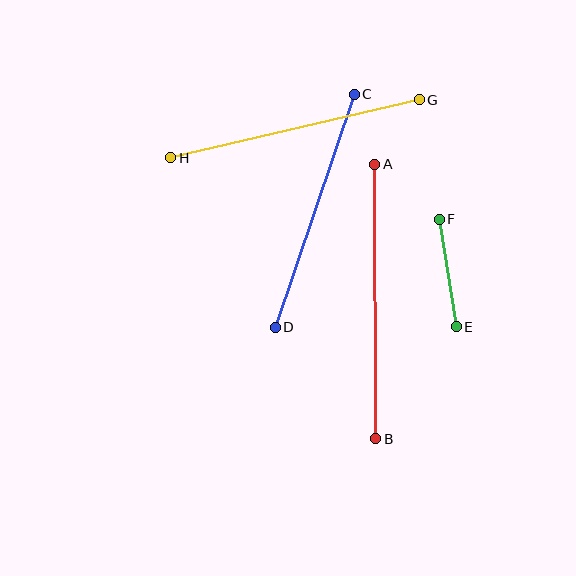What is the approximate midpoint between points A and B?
The midpoint is at approximately (375, 302) pixels.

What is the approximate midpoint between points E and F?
The midpoint is at approximately (448, 273) pixels.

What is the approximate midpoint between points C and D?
The midpoint is at approximately (315, 211) pixels.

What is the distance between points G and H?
The distance is approximately 255 pixels.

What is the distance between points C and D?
The distance is approximately 246 pixels.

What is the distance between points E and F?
The distance is approximately 109 pixels.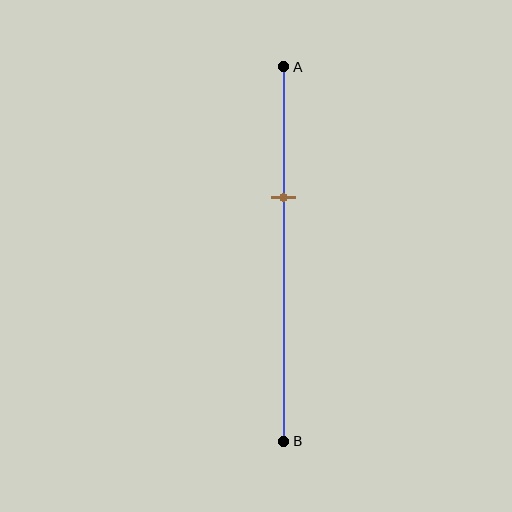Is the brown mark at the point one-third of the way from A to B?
Yes, the mark is approximately at the one-third point.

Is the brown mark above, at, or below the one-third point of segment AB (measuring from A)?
The brown mark is approximately at the one-third point of segment AB.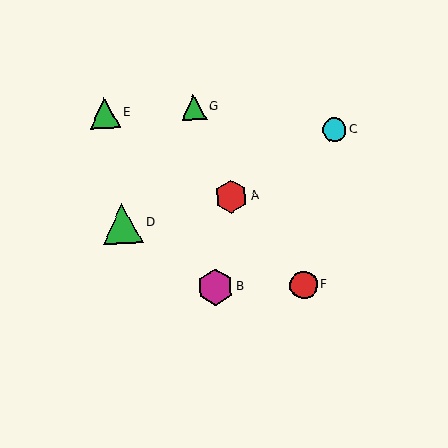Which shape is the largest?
The green triangle (labeled D) is the largest.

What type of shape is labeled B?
Shape B is a magenta hexagon.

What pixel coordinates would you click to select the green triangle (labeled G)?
Click at (194, 108) to select the green triangle G.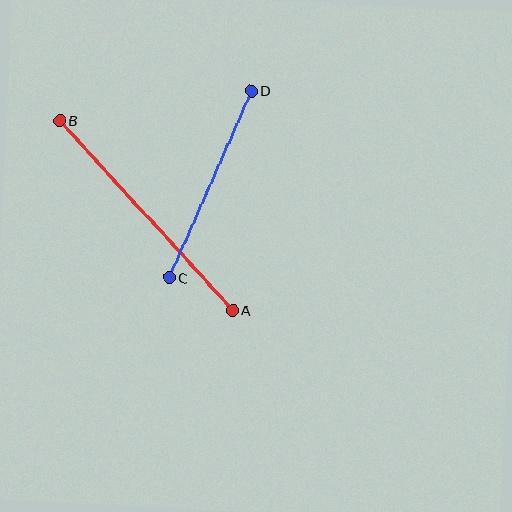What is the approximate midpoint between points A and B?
The midpoint is at approximately (146, 215) pixels.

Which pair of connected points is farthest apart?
Points A and B are farthest apart.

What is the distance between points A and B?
The distance is approximately 256 pixels.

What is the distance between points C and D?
The distance is approximately 204 pixels.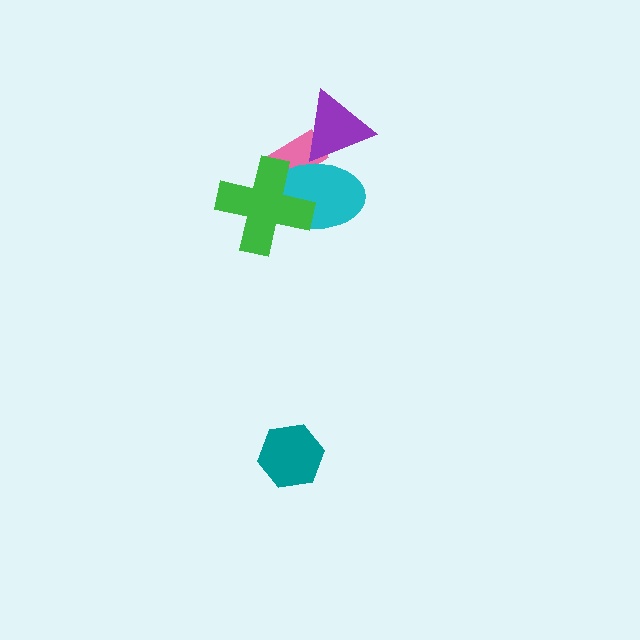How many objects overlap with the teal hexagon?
0 objects overlap with the teal hexagon.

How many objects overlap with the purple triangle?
2 objects overlap with the purple triangle.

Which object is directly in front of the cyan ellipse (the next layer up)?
The green cross is directly in front of the cyan ellipse.